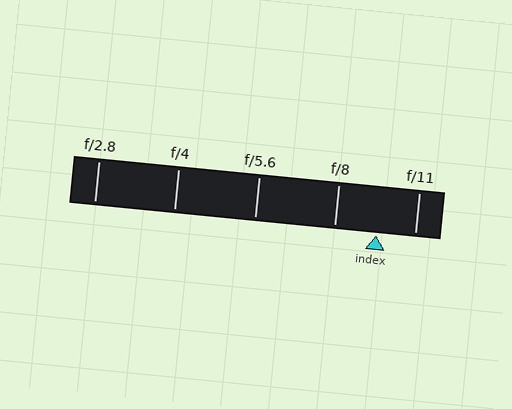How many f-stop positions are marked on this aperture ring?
There are 5 f-stop positions marked.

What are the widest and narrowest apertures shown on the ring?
The widest aperture shown is f/2.8 and the narrowest is f/11.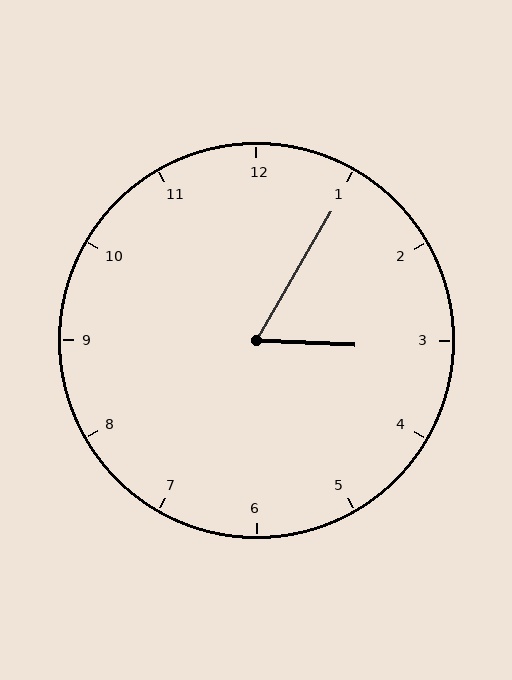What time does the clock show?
3:05.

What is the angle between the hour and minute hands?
Approximately 62 degrees.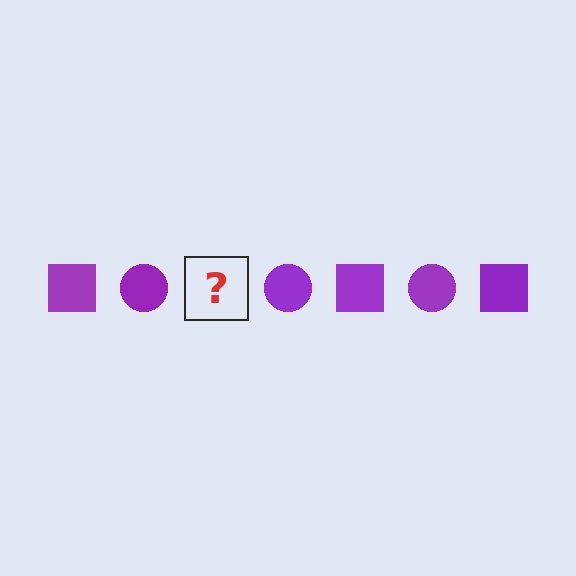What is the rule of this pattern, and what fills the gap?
The rule is that the pattern cycles through square, circle shapes in purple. The gap should be filled with a purple square.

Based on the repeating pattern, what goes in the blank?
The blank should be a purple square.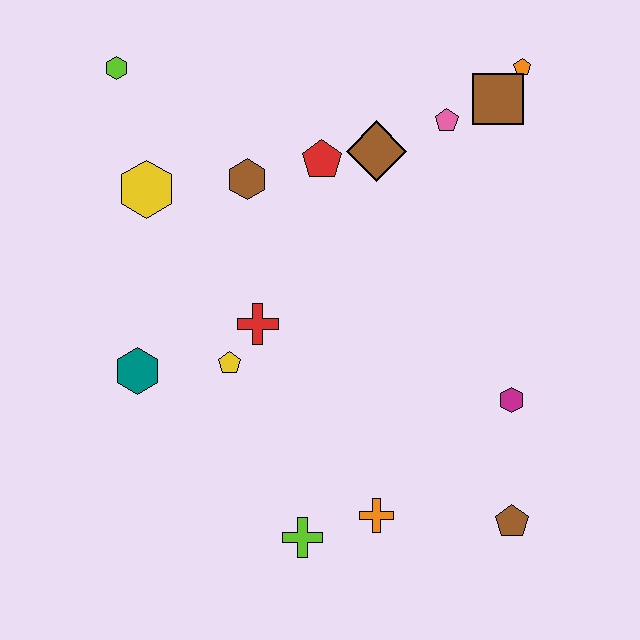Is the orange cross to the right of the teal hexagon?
Yes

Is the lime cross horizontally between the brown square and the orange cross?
No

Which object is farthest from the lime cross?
The orange pentagon is farthest from the lime cross.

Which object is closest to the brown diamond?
The red pentagon is closest to the brown diamond.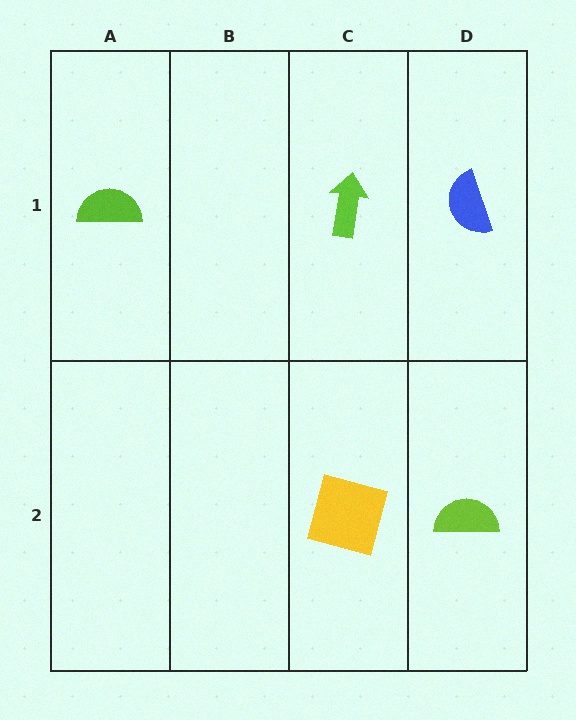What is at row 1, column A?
A lime semicircle.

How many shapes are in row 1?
3 shapes.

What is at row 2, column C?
A yellow square.